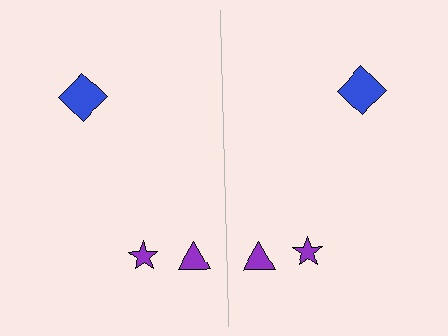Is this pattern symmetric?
Yes, this pattern has bilateral (reflection) symmetry.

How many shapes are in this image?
There are 6 shapes in this image.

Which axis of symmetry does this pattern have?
The pattern has a vertical axis of symmetry running through the center of the image.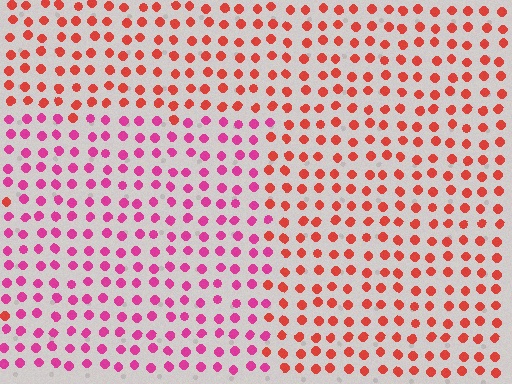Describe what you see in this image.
The image is filled with small red elements in a uniform arrangement. A rectangle-shaped region is visible where the elements are tinted to a slightly different hue, forming a subtle color boundary.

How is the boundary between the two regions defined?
The boundary is defined purely by a slight shift in hue (about 39 degrees). Spacing, size, and orientation are identical on both sides.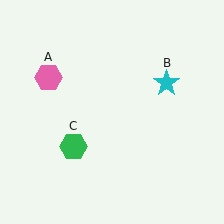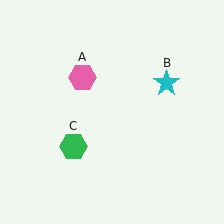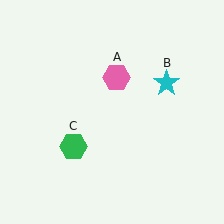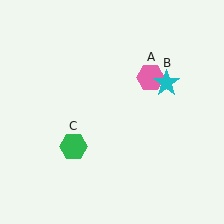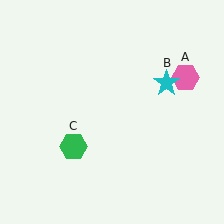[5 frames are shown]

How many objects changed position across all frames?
1 object changed position: pink hexagon (object A).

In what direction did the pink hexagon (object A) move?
The pink hexagon (object A) moved right.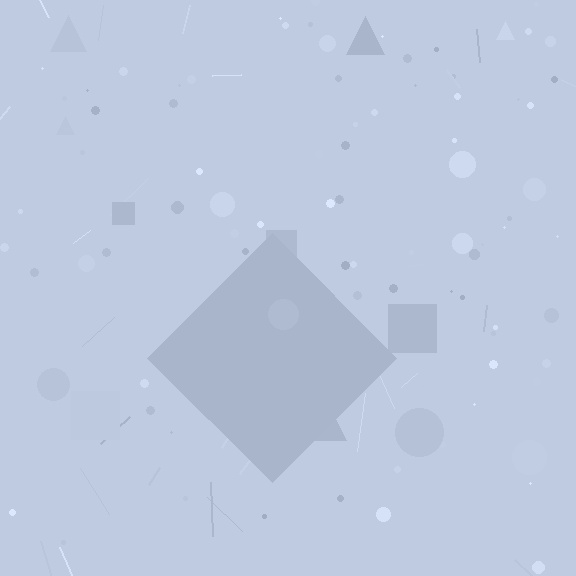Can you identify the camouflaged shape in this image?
The camouflaged shape is a diamond.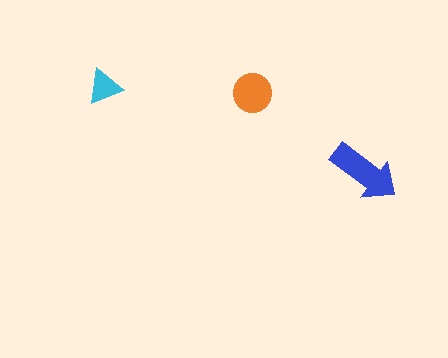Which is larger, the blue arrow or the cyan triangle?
The blue arrow.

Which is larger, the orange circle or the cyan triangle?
The orange circle.